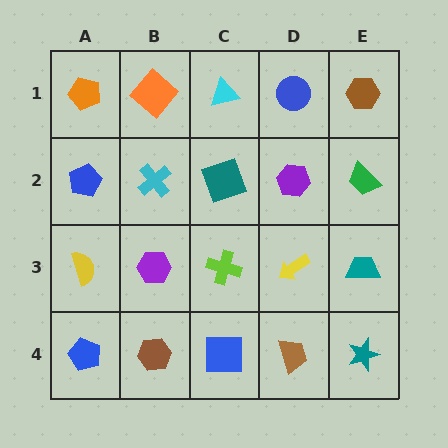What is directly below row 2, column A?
A yellow semicircle.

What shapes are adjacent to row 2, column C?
A cyan triangle (row 1, column C), a lime cross (row 3, column C), a cyan cross (row 2, column B), a purple hexagon (row 2, column D).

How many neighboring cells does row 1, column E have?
2.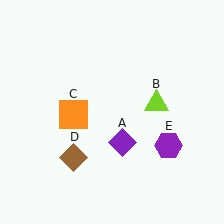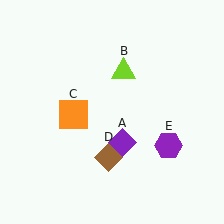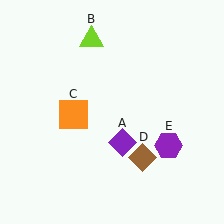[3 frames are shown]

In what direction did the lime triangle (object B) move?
The lime triangle (object B) moved up and to the left.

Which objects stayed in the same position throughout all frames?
Purple diamond (object A) and orange square (object C) and purple hexagon (object E) remained stationary.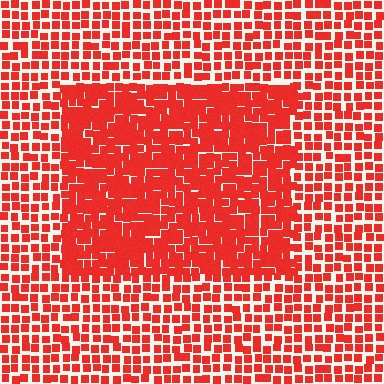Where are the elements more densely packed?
The elements are more densely packed inside the rectangle boundary.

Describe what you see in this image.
The image contains small red elements arranged at two different densities. A rectangle-shaped region is visible where the elements are more densely packed than the surrounding area.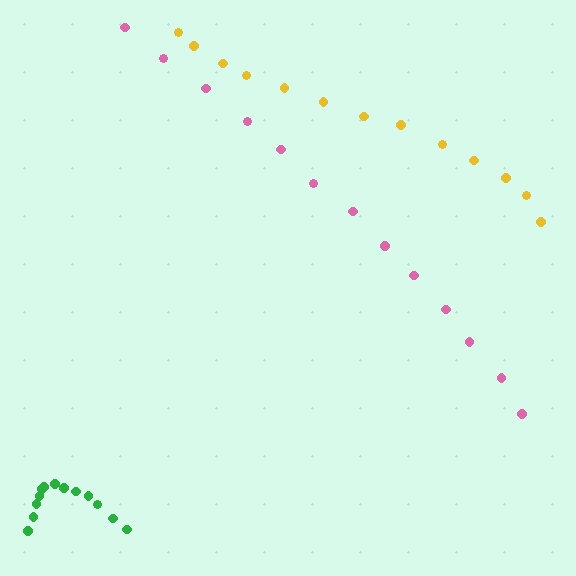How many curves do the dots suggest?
There are 3 distinct paths.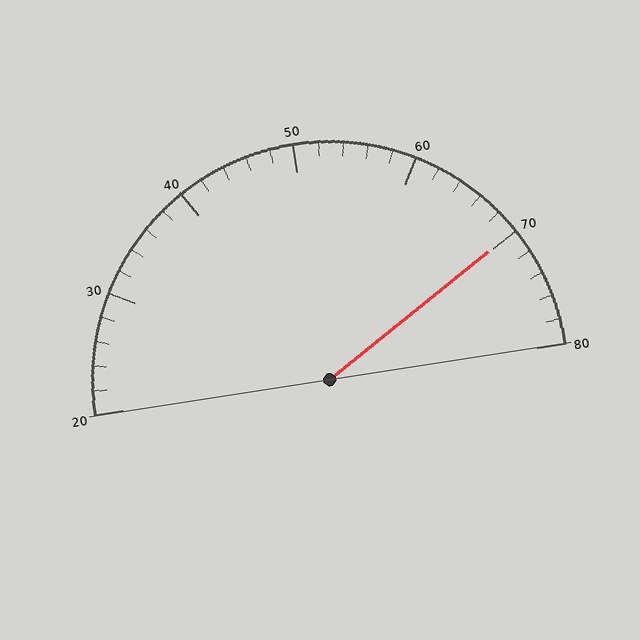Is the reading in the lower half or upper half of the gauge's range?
The reading is in the upper half of the range (20 to 80).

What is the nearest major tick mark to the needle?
The nearest major tick mark is 70.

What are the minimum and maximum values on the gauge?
The gauge ranges from 20 to 80.